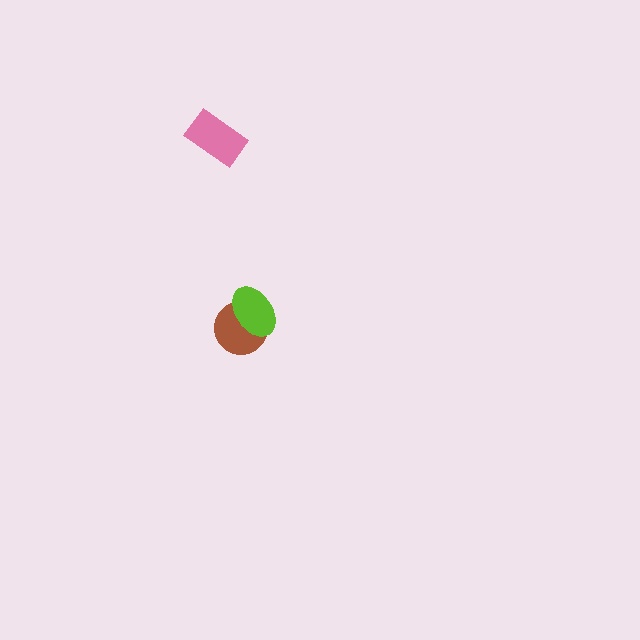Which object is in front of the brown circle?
The lime ellipse is in front of the brown circle.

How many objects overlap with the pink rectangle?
0 objects overlap with the pink rectangle.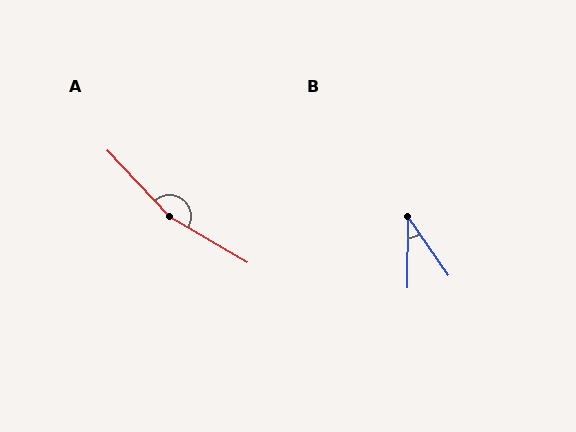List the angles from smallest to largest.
B (35°), A (163°).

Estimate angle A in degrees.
Approximately 163 degrees.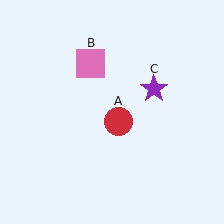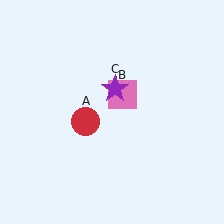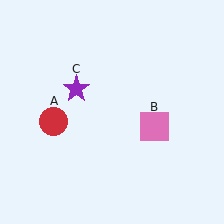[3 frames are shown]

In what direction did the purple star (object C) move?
The purple star (object C) moved left.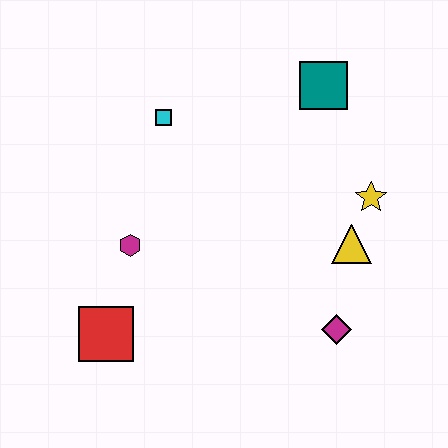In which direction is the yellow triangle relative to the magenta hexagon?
The yellow triangle is to the right of the magenta hexagon.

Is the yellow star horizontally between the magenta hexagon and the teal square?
No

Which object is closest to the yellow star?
The yellow triangle is closest to the yellow star.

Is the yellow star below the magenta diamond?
No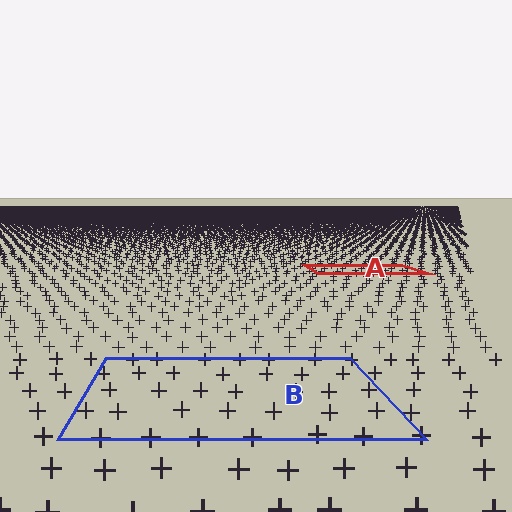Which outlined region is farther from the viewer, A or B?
Region A is farther from the viewer — the texture elements inside it appear smaller and more densely packed.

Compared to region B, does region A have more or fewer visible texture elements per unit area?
Region A has more texture elements per unit area — they are packed more densely because it is farther away.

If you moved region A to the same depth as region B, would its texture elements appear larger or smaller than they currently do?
They would appear larger. At a closer depth, the same texture elements are projected at a bigger on-screen size.